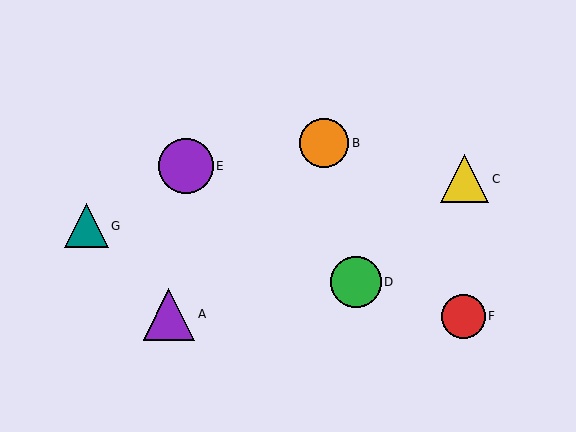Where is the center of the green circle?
The center of the green circle is at (356, 282).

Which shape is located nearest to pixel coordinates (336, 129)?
The orange circle (labeled B) at (324, 143) is nearest to that location.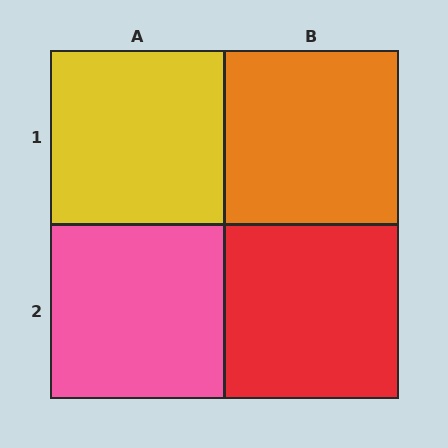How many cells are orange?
1 cell is orange.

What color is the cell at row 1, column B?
Orange.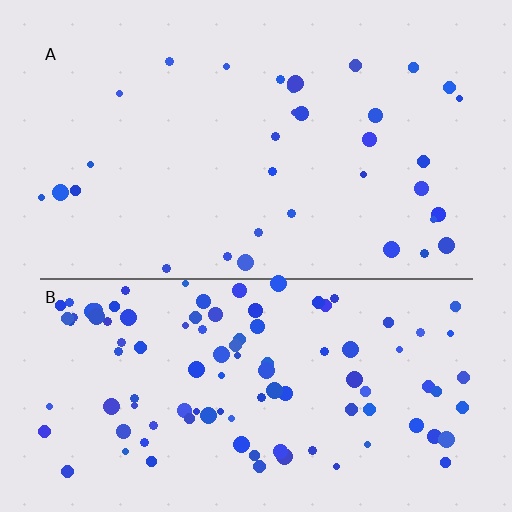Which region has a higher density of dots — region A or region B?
B (the bottom).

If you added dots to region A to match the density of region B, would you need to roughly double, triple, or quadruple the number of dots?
Approximately triple.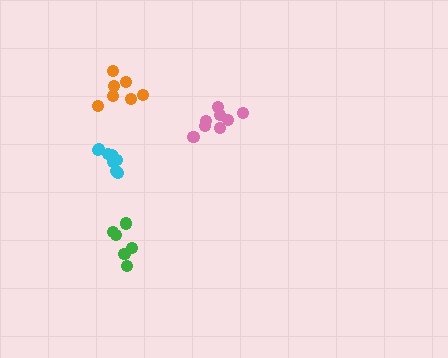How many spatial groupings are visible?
There are 4 spatial groupings.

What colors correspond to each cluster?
The clusters are colored: cyan, green, orange, pink.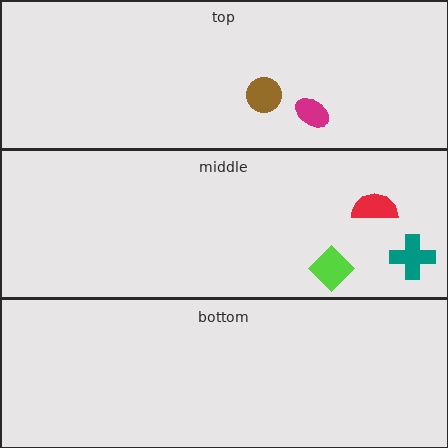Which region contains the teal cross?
The middle region.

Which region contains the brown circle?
The top region.